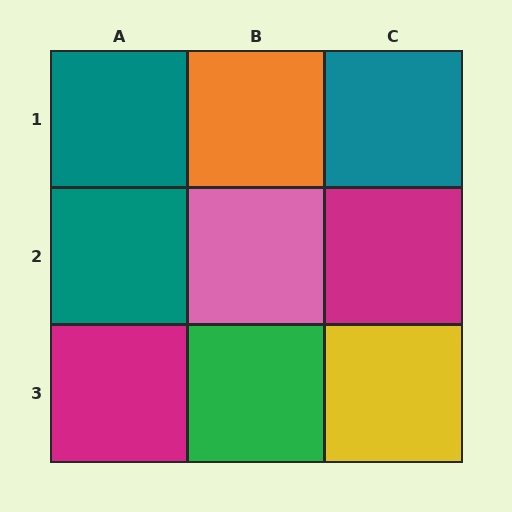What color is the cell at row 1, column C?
Teal.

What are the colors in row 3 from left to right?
Magenta, green, yellow.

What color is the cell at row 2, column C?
Magenta.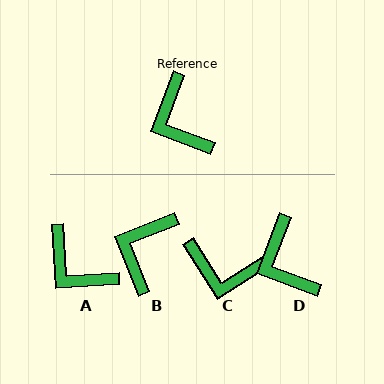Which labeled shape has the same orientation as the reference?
D.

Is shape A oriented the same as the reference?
No, it is off by about 24 degrees.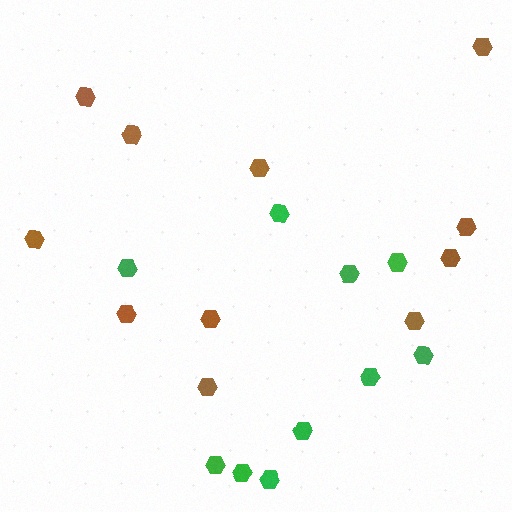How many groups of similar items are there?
There are 2 groups: one group of brown hexagons (11) and one group of green hexagons (10).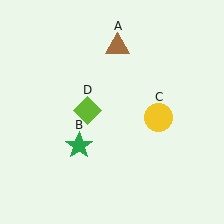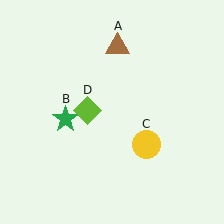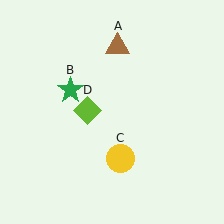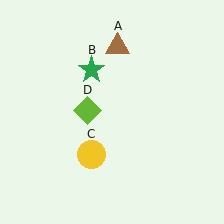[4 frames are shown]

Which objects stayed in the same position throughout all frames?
Brown triangle (object A) and lime diamond (object D) remained stationary.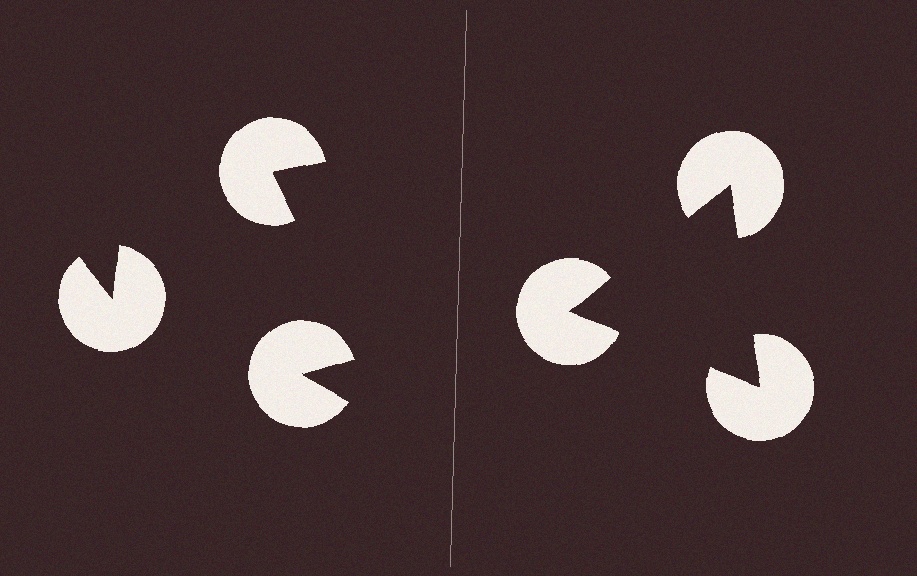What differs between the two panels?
The pac-man discs are positioned identically on both sides; only the wedge orientations differ. On the right they align to a triangle; on the left they are misaligned.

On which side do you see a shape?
An illusory triangle appears on the right side. On the left side the wedge cuts are rotated, so no coherent shape forms.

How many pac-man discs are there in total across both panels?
6 — 3 on each side.